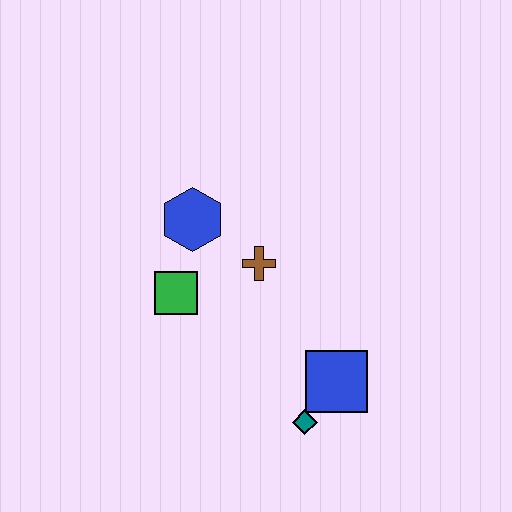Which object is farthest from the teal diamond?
The blue hexagon is farthest from the teal diamond.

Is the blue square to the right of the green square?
Yes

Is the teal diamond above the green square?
No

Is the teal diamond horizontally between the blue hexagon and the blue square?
Yes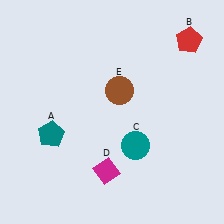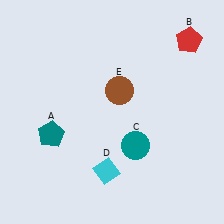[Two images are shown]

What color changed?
The diamond (D) changed from magenta in Image 1 to cyan in Image 2.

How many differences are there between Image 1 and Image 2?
There is 1 difference between the two images.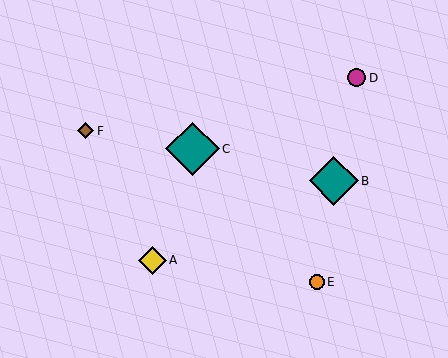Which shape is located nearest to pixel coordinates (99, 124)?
The brown diamond (labeled F) at (86, 131) is nearest to that location.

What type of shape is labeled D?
Shape D is a magenta circle.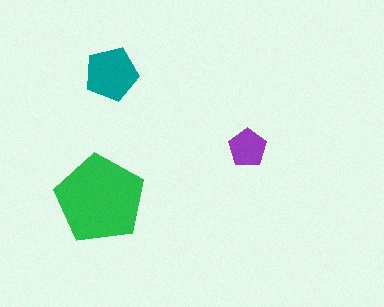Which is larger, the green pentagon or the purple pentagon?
The green one.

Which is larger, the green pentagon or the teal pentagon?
The green one.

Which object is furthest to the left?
The green pentagon is leftmost.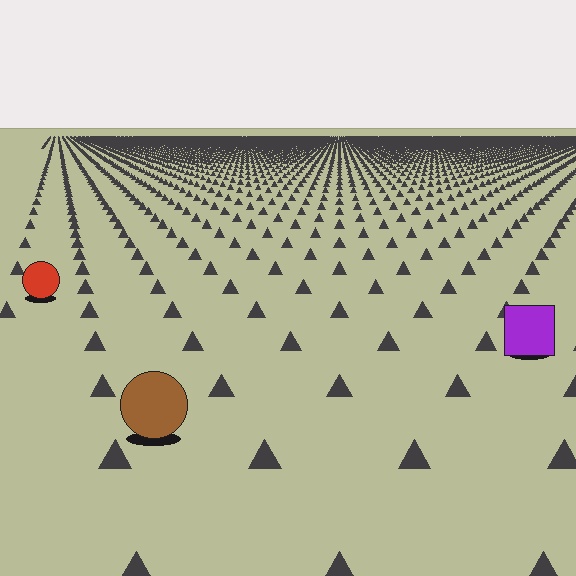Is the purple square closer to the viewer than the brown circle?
No. The brown circle is closer — you can tell from the texture gradient: the ground texture is coarser near it.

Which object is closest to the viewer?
The brown circle is closest. The texture marks near it are larger and more spread out.